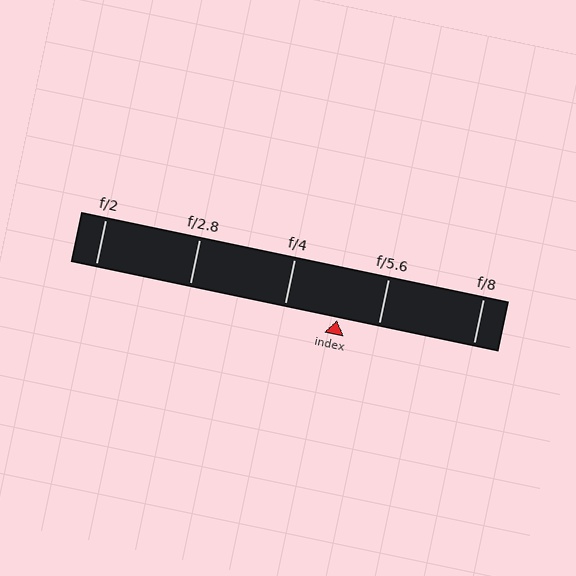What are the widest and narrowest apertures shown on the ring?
The widest aperture shown is f/2 and the narrowest is f/8.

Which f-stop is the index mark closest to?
The index mark is closest to f/5.6.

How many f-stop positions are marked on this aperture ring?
There are 5 f-stop positions marked.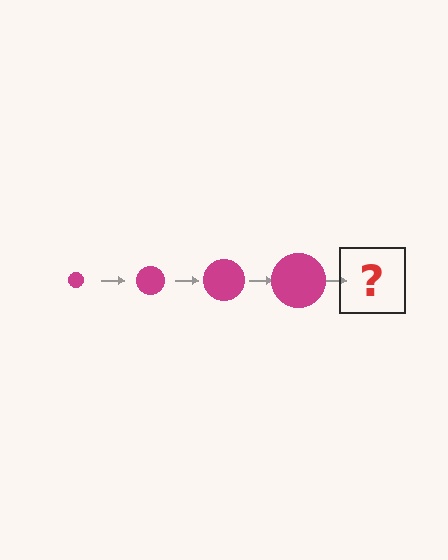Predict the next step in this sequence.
The next step is a magenta circle, larger than the previous one.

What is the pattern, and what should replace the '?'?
The pattern is that the circle gets progressively larger each step. The '?' should be a magenta circle, larger than the previous one.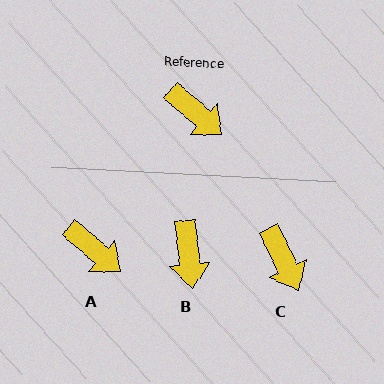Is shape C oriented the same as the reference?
No, it is off by about 23 degrees.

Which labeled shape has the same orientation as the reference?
A.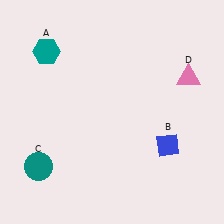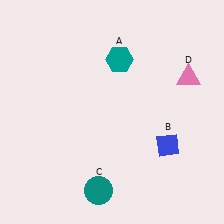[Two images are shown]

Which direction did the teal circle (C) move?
The teal circle (C) moved right.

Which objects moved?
The objects that moved are: the teal hexagon (A), the teal circle (C).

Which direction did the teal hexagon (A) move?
The teal hexagon (A) moved right.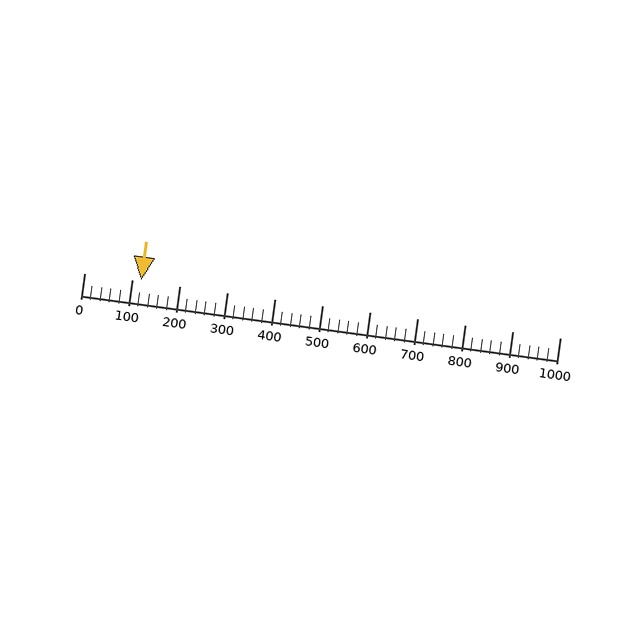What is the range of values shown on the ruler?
The ruler shows values from 0 to 1000.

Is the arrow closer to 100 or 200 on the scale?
The arrow is closer to 100.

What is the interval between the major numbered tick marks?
The major tick marks are spaced 100 units apart.